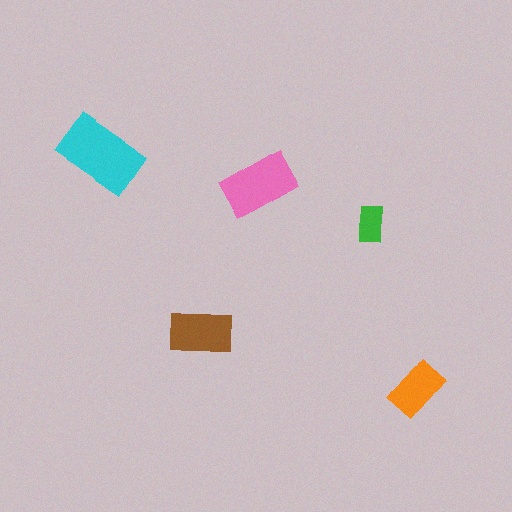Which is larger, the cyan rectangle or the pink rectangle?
The cyan one.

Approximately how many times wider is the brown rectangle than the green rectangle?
About 1.5 times wider.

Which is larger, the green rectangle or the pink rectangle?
The pink one.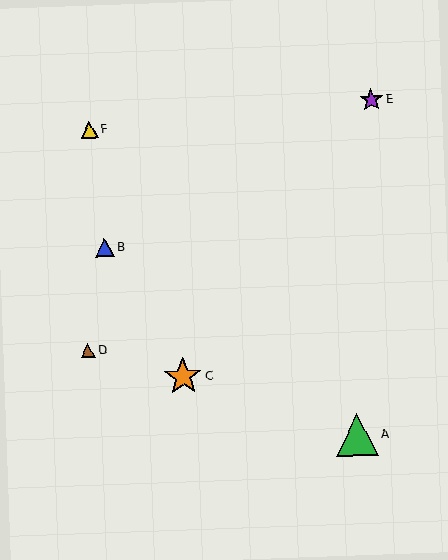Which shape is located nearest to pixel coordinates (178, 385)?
The orange star (labeled C) at (183, 377) is nearest to that location.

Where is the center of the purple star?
The center of the purple star is at (371, 100).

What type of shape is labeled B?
Shape B is a blue triangle.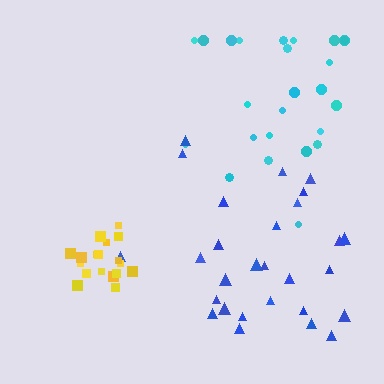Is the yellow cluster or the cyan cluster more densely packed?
Yellow.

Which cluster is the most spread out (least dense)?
Cyan.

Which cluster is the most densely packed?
Yellow.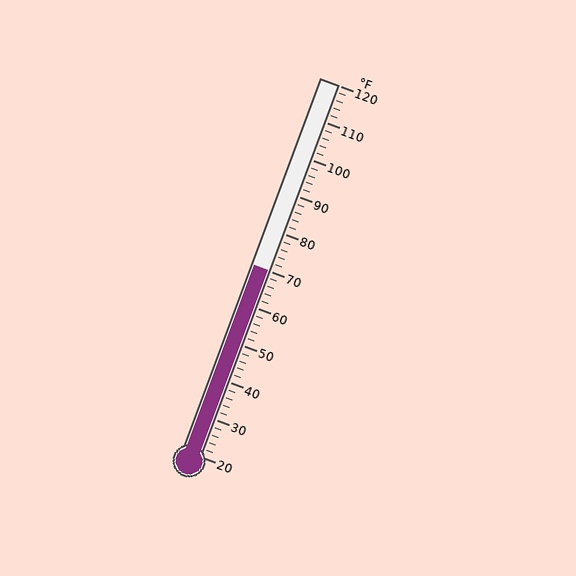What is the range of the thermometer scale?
The thermometer scale ranges from 20°F to 120°F.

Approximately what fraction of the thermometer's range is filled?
The thermometer is filled to approximately 50% of its range.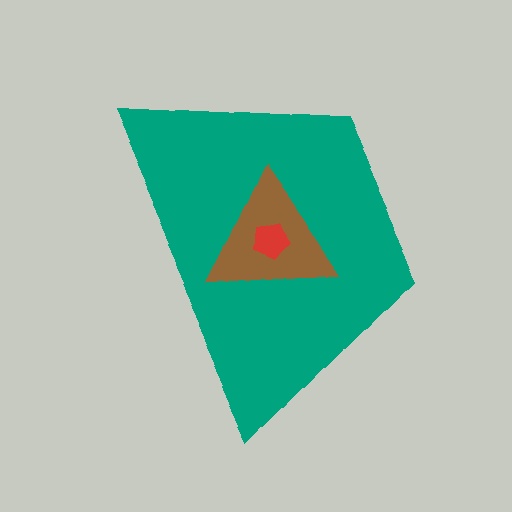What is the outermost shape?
The teal trapezoid.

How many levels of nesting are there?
3.